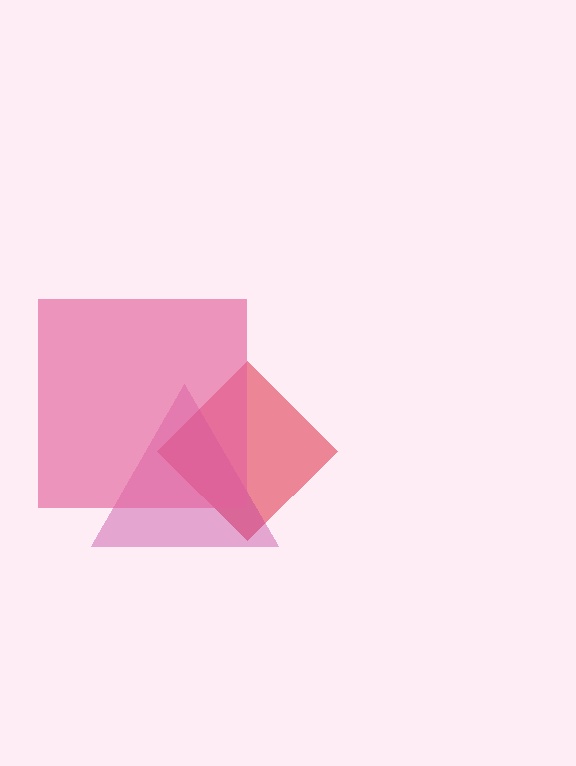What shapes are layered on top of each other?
The layered shapes are: a red diamond, a magenta triangle, a pink square.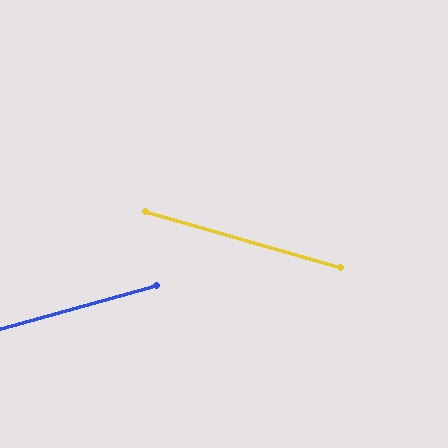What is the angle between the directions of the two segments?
Approximately 32 degrees.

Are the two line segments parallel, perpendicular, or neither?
Neither parallel nor perpendicular — they differ by about 32°.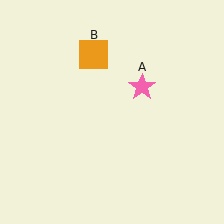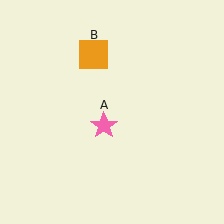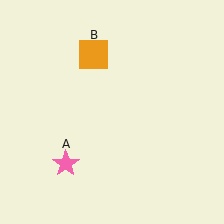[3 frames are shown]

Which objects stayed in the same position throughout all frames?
Orange square (object B) remained stationary.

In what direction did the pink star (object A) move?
The pink star (object A) moved down and to the left.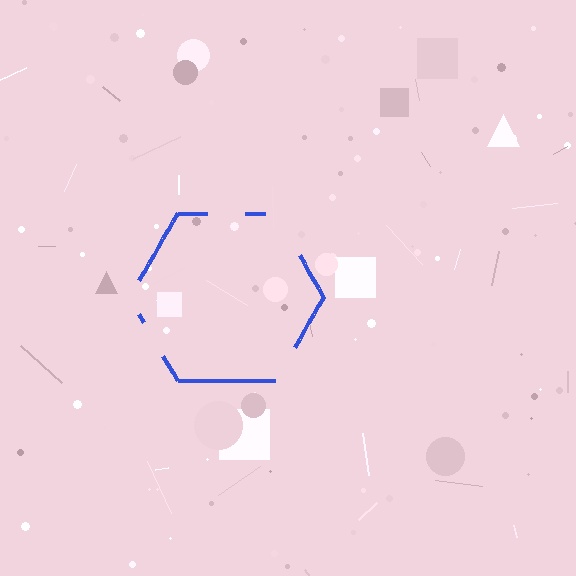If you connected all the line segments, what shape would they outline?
They would outline a hexagon.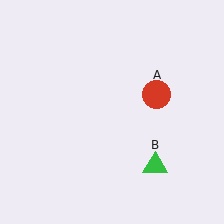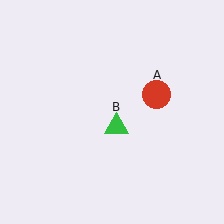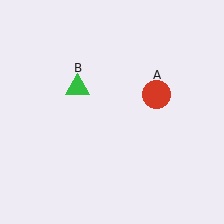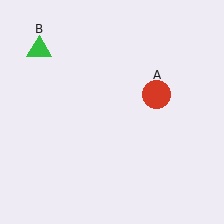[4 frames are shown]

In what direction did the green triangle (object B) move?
The green triangle (object B) moved up and to the left.